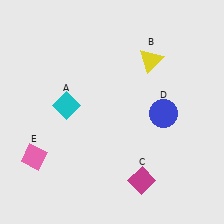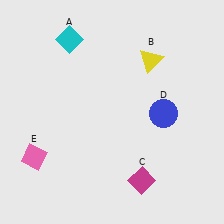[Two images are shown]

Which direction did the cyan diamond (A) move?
The cyan diamond (A) moved up.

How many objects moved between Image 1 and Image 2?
1 object moved between the two images.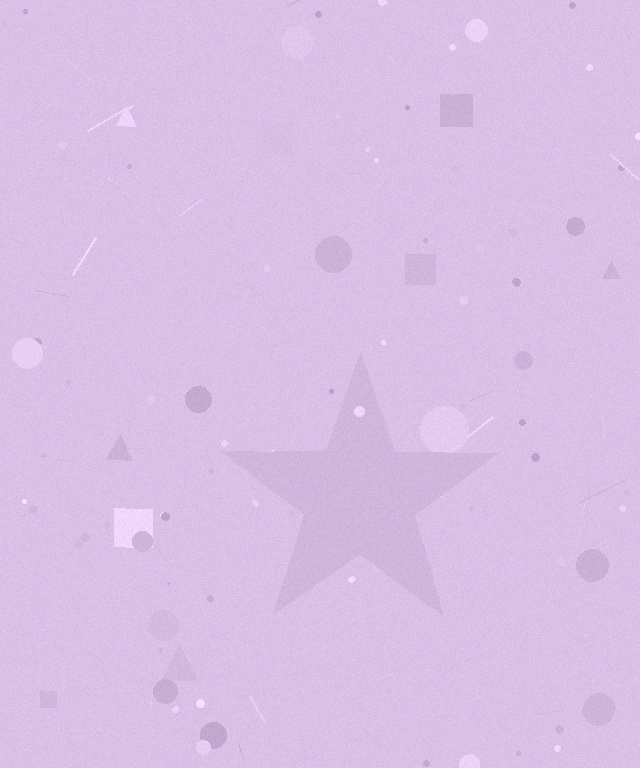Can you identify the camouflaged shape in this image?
The camouflaged shape is a star.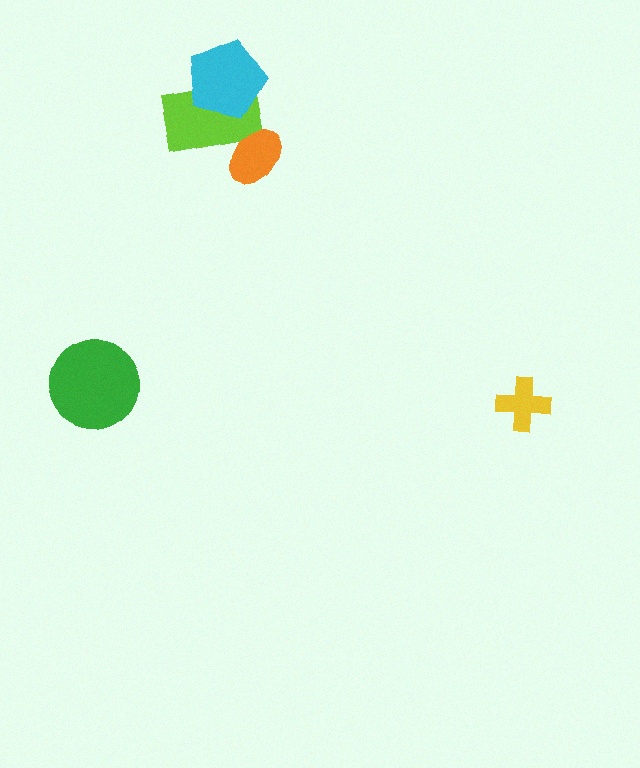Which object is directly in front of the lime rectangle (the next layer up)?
The cyan pentagon is directly in front of the lime rectangle.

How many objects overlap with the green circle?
0 objects overlap with the green circle.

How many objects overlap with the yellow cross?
0 objects overlap with the yellow cross.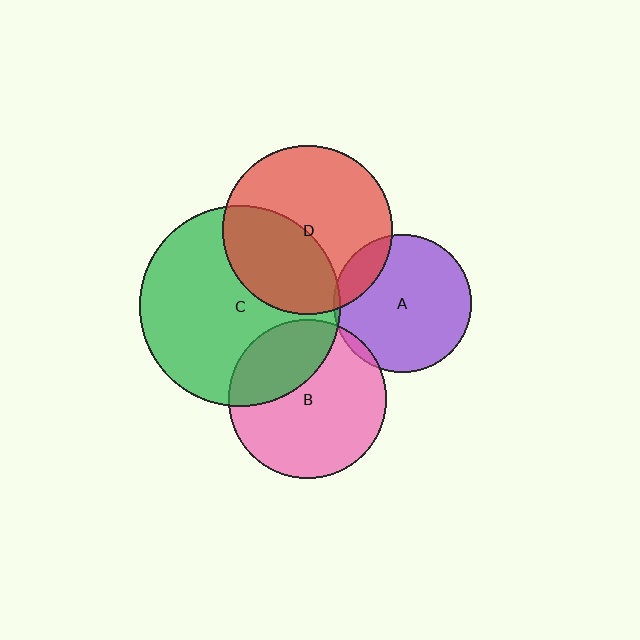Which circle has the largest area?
Circle C (green).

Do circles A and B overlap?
Yes.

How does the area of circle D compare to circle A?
Approximately 1.5 times.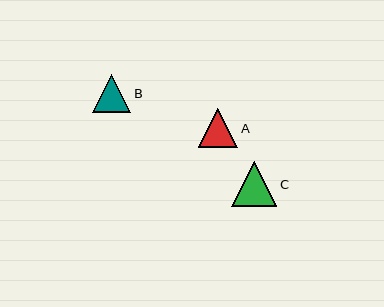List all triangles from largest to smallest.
From largest to smallest: C, A, B.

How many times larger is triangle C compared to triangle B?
Triangle C is approximately 1.2 times the size of triangle B.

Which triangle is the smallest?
Triangle B is the smallest with a size of approximately 38 pixels.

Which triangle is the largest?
Triangle C is the largest with a size of approximately 45 pixels.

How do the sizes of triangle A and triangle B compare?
Triangle A and triangle B are approximately the same size.